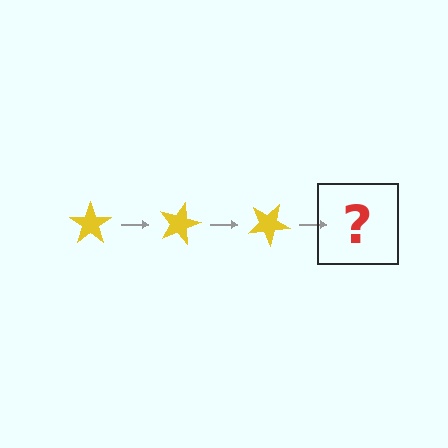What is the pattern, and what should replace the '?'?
The pattern is that the star rotates 15 degrees each step. The '?' should be a yellow star rotated 45 degrees.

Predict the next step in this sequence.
The next step is a yellow star rotated 45 degrees.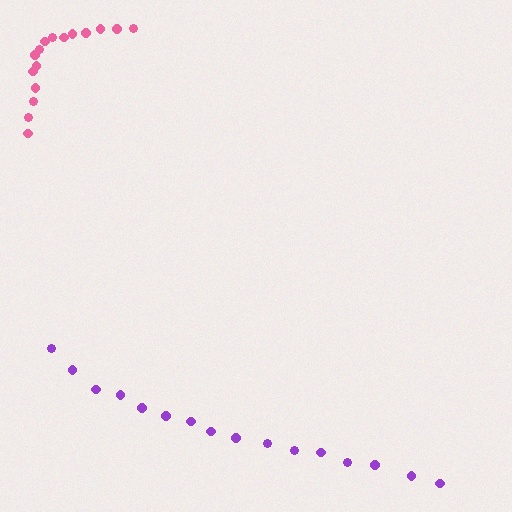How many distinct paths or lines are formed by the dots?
There are 2 distinct paths.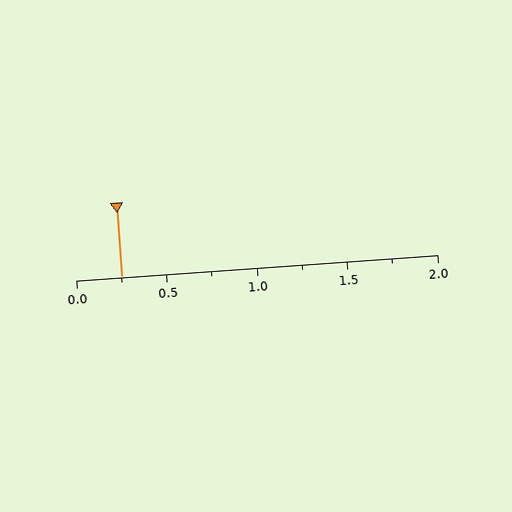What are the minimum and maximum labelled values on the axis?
The axis runs from 0.0 to 2.0.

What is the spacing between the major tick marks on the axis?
The major ticks are spaced 0.5 apart.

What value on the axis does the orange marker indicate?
The marker indicates approximately 0.25.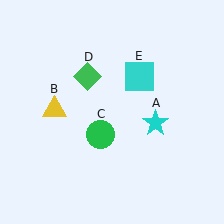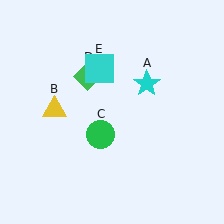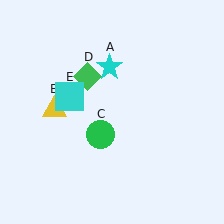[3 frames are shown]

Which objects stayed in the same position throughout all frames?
Yellow triangle (object B) and green circle (object C) and green diamond (object D) remained stationary.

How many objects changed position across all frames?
2 objects changed position: cyan star (object A), cyan square (object E).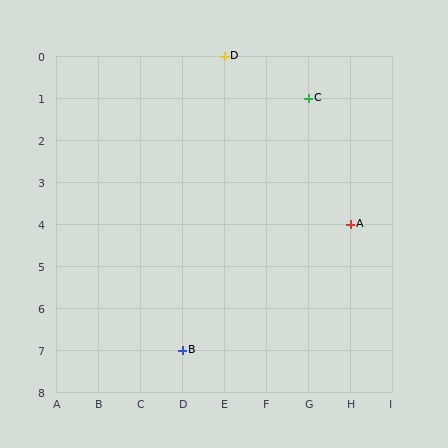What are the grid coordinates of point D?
Point D is at grid coordinates (E, 0).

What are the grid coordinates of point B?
Point B is at grid coordinates (D, 7).